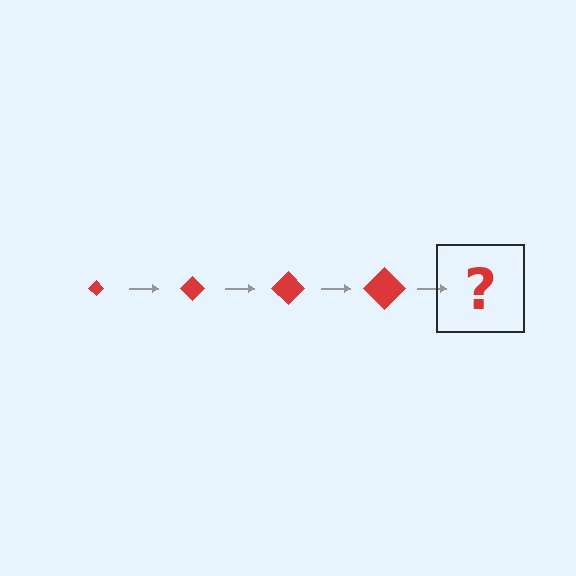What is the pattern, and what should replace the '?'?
The pattern is that the diamond gets progressively larger each step. The '?' should be a red diamond, larger than the previous one.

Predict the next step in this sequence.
The next step is a red diamond, larger than the previous one.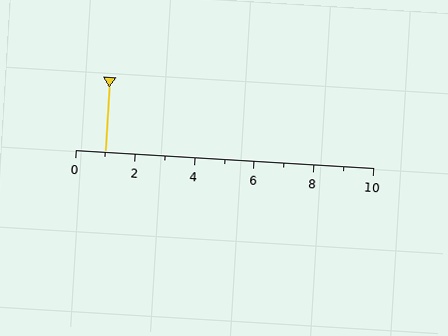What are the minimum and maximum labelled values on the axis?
The axis runs from 0 to 10.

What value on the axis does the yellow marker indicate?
The marker indicates approximately 1.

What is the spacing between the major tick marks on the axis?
The major ticks are spaced 2 apart.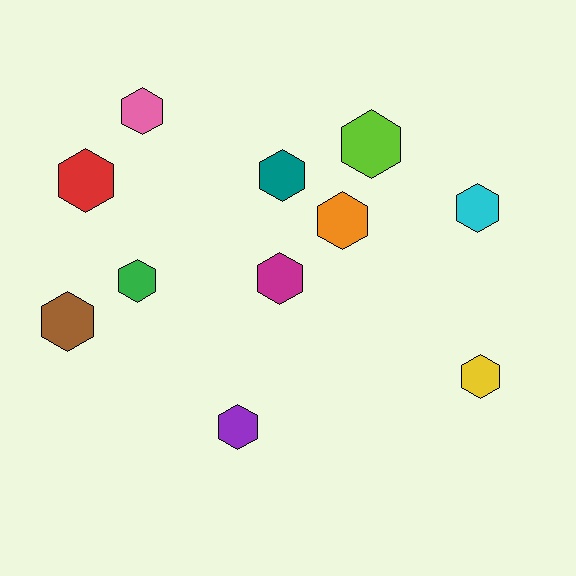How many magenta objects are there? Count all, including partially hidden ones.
There is 1 magenta object.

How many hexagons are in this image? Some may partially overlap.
There are 11 hexagons.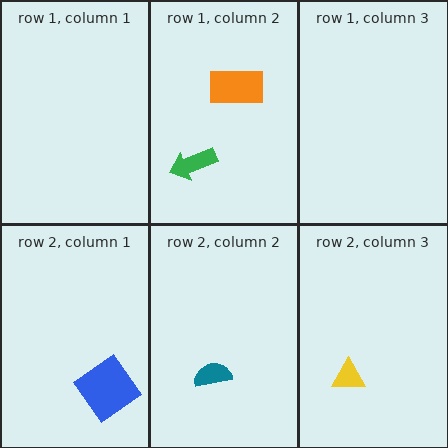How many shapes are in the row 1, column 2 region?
2.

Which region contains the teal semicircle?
The row 2, column 2 region.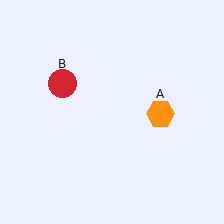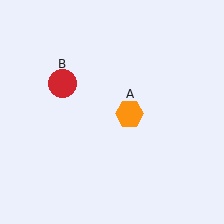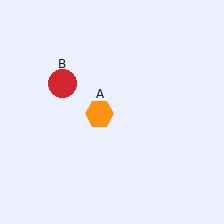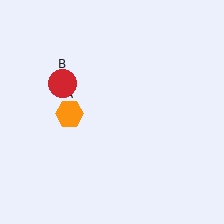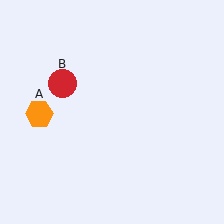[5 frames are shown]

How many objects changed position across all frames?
1 object changed position: orange hexagon (object A).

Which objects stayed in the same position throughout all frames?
Red circle (object B) remained stationary.